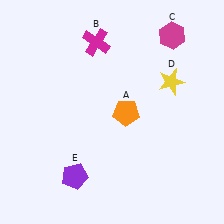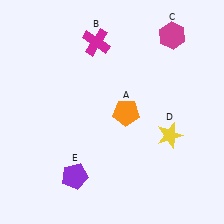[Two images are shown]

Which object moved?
The yellow star (D) moved down.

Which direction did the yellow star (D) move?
The yellow star (D) moved down.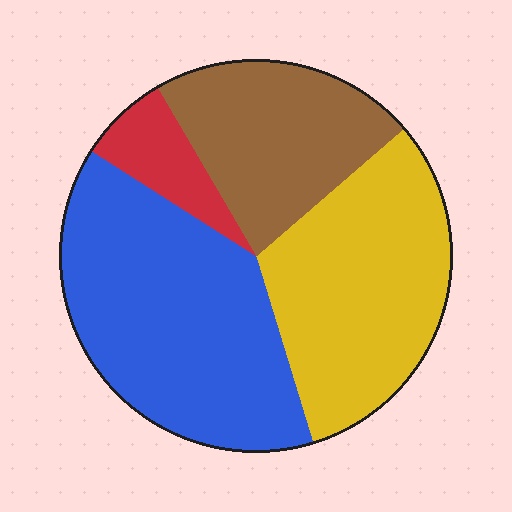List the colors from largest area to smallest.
From largest to smallest: blue, yellow, brown, red.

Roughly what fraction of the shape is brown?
Brown takes up about one fifth (1/5) of the shape.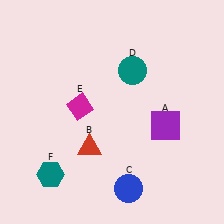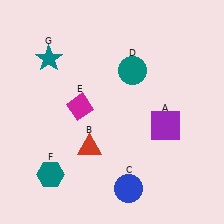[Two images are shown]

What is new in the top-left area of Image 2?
A teal star (G) was added in the top-left area of Image 2.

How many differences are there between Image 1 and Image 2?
There is 1 difference between the two images.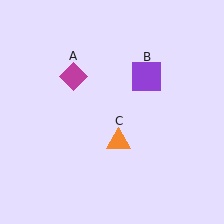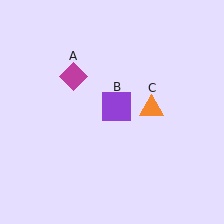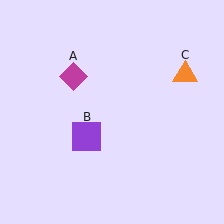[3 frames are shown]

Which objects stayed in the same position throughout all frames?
Magenta diamond (object A) remained stationary.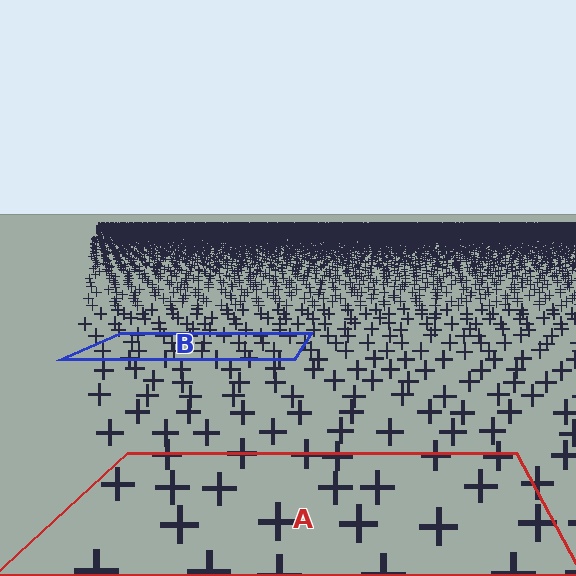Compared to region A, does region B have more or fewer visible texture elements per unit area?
Region B has more texture elements per unit area — they are packed more densely because it is farther away.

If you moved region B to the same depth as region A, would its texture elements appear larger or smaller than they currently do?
They would appear larger. At a closer depth, the same texture elements are projected at a bigger on-screen size.